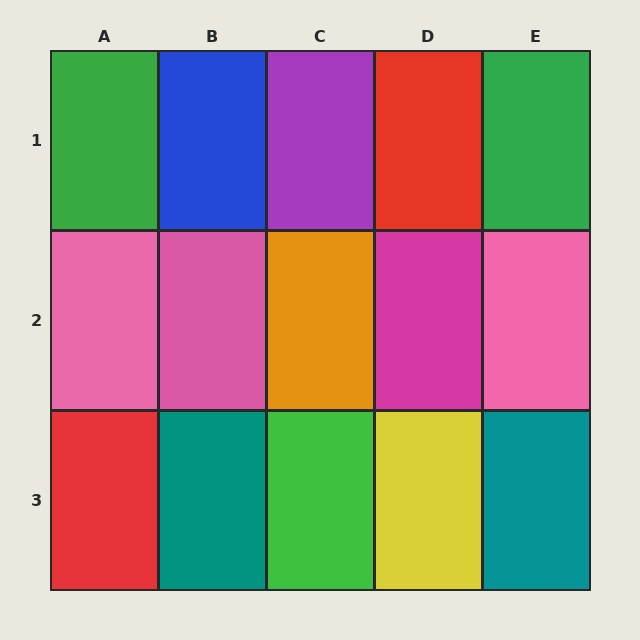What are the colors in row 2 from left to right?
Pink, pink, orange, magenta, pink.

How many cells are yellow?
1 cell is yellow.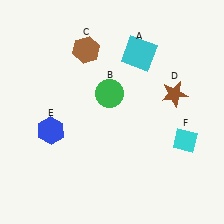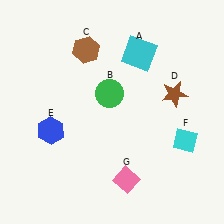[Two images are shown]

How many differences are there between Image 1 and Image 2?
There is 1 difference between the two images.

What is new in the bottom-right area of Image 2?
A pink diamond (G) was added in the bottom-right area of Image 2.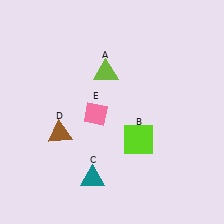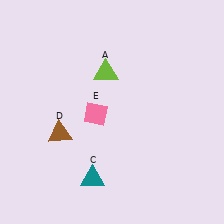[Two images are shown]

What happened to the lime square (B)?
The lime square (B) was removed in Image 2. It was in the bottom-right area of Image 1.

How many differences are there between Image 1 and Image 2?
There is 1 difference between the two images.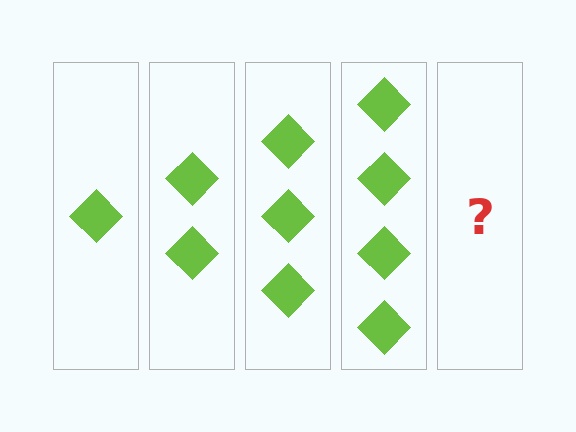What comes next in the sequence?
The next element should be 5 diamonds.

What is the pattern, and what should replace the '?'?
The pattern is that each step adds one more diamond. The '?' should be 5 diamonds.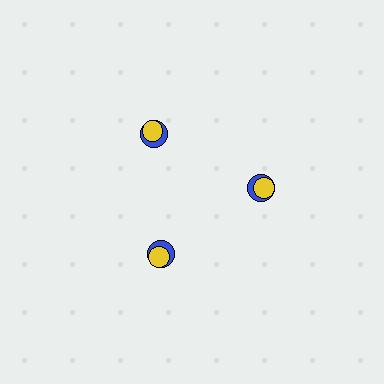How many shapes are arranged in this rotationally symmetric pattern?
There are 6 shapes, arranged in 3 groups of 2.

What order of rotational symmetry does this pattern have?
This pattern has 3-fold rotational symmetry.